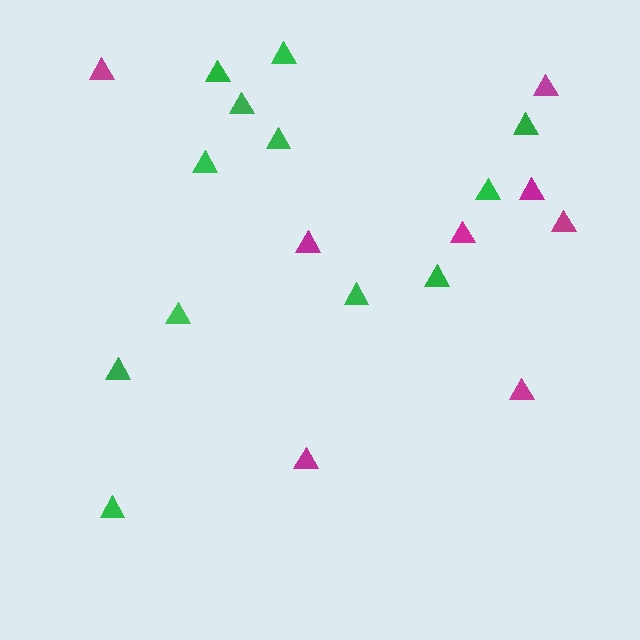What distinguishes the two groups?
There are 2 groups: one group of green triangles (12) and one group of magenta triangles (8).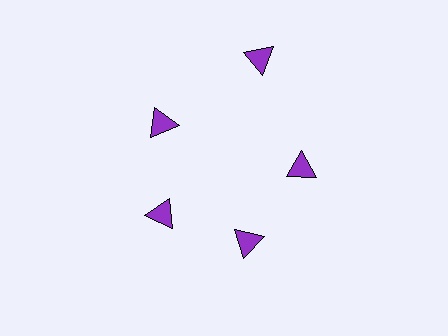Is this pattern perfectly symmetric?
No. The 5 purple triangles are arranged in a ring, but one element near the 1 o'clock position is pushed outward from the center, breaking the 5-fold rotational symmetry.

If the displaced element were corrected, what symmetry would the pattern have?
It would have 5-fold rotational symmetry — the pattern would map onto itself every 72 degrees.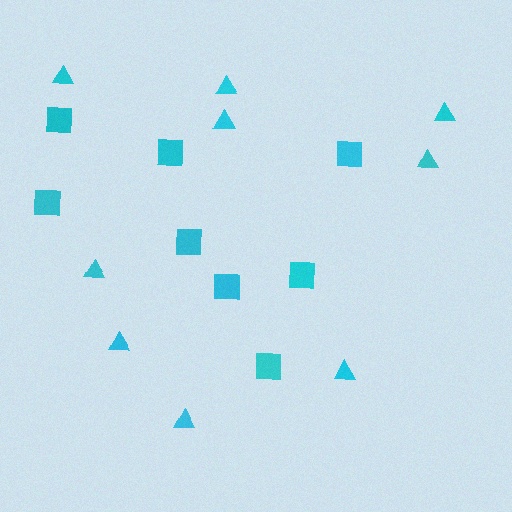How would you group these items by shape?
There are 2 groups: one group of squares (8) and one group of triangles (9).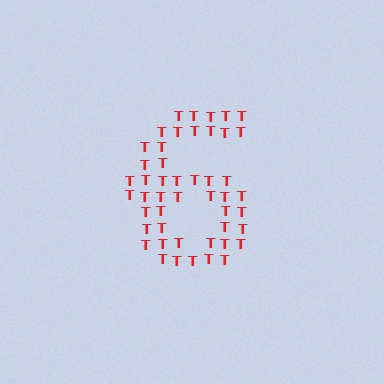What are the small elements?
The small elements are letter T's.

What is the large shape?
The large shape is the digit 6.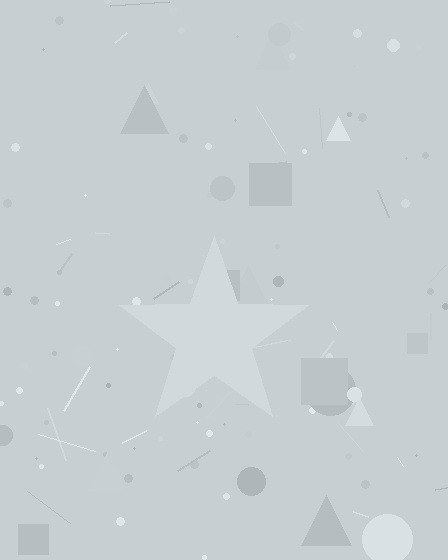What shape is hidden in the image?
A star is hidden in the image.